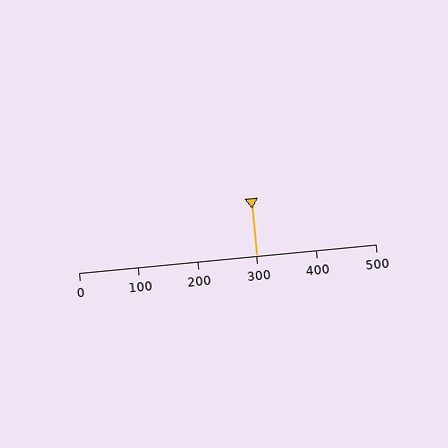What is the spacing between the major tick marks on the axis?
The major ticks are spaced 100 apart.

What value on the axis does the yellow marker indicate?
The marker indicates approximately 300.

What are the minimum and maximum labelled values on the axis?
The axis runs from 0 to 500.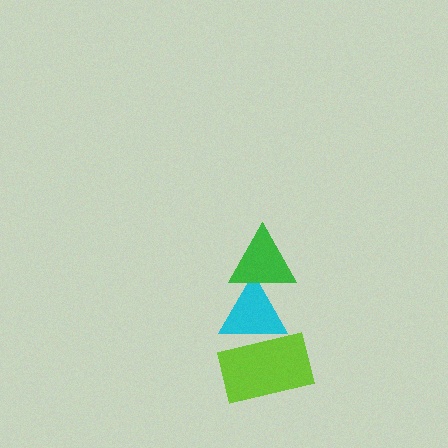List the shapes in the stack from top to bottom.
From top to bottom: the green triangle, the cyan triangle, the lime rectangle.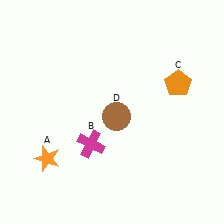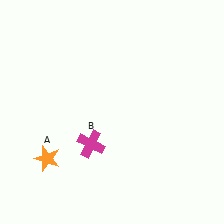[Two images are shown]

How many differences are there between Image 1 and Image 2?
There are 2 differences between the two images.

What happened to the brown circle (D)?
The brown circle (D) was removed in Image 2. It was in the bottom-right area of Image 1.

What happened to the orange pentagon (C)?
The orange pentagon (C) was removed in Image 2. It was in the top-right area of Image 1.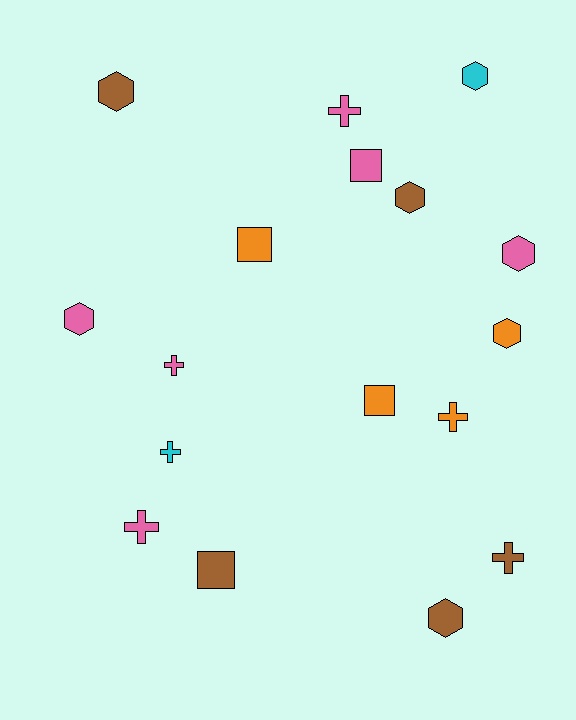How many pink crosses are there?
There are 3 pink crosses.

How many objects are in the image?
There are 17 objects.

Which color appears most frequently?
Pink, with 6 objects.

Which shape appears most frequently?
Hexagon, with 7 objects.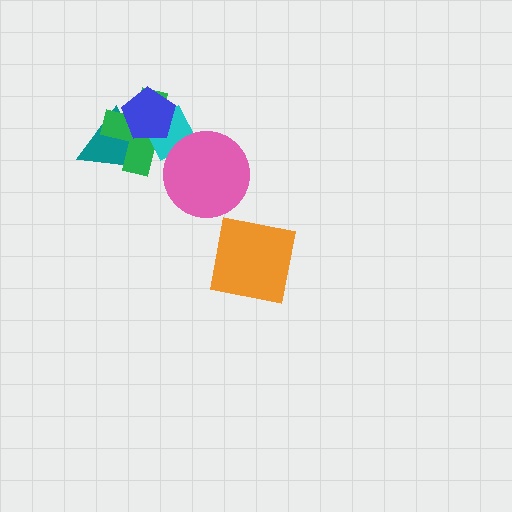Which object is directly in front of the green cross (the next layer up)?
The cyan diamond is directly in front of the green cross.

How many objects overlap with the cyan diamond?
4 objects overlap with the cyan diamond.